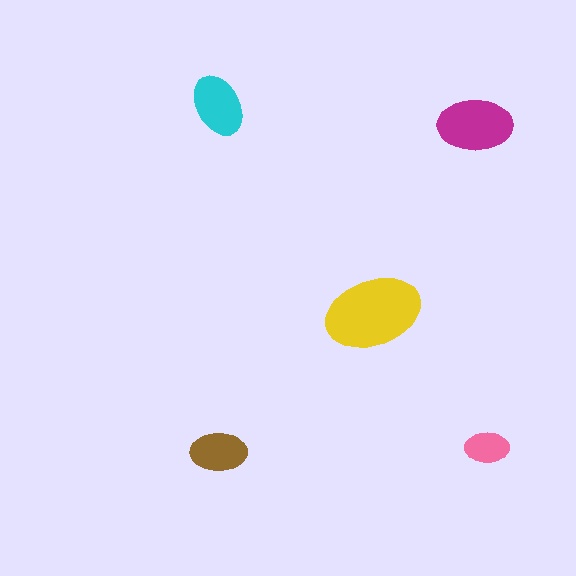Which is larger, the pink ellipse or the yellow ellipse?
The yellow one.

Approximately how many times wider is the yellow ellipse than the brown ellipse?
About 1.5 times wider.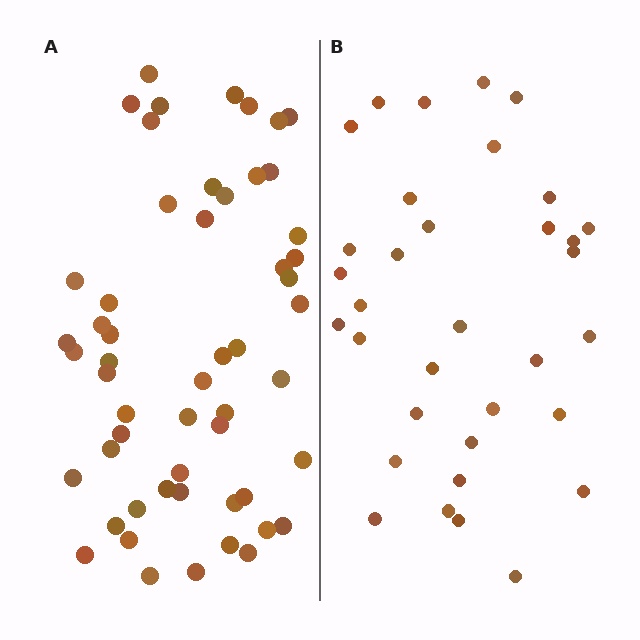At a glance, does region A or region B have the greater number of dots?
Region A (the left region) has more dots.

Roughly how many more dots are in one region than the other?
Region A has approximately 20 more dots than region B.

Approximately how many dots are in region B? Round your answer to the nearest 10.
About 30 dots. (The exact count is 34, which rounds to 30.)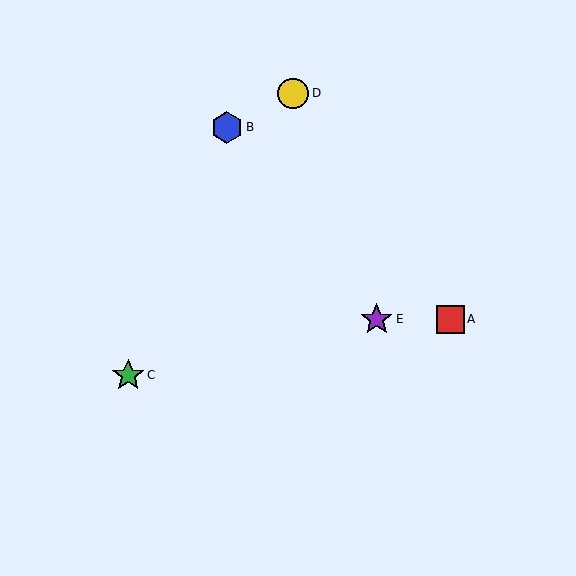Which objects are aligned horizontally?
Objects A, E are aligned horizontally.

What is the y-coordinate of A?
Object A is at y≈319.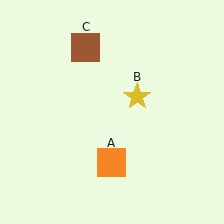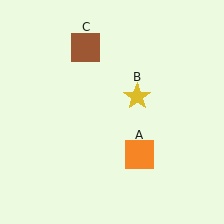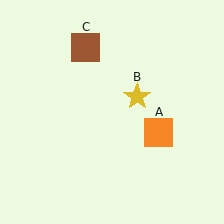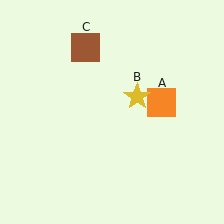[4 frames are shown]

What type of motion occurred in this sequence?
The orange square (object A) rotated counterclockwise around the center of the scene.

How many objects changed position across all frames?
1 object changed position: orange square (object A).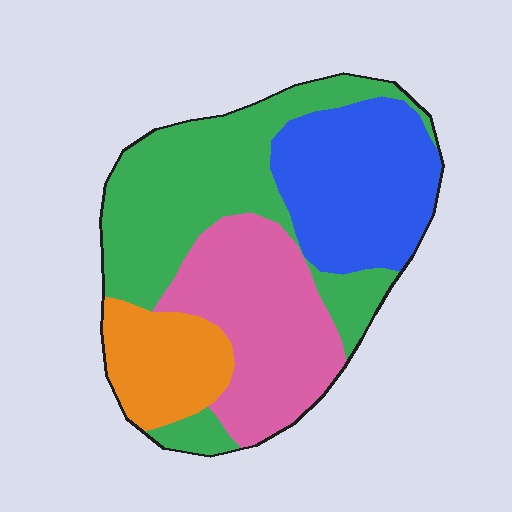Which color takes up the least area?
Orange, at roughly 15%.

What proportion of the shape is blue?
Blue covers 25% of the shape.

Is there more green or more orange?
Green.